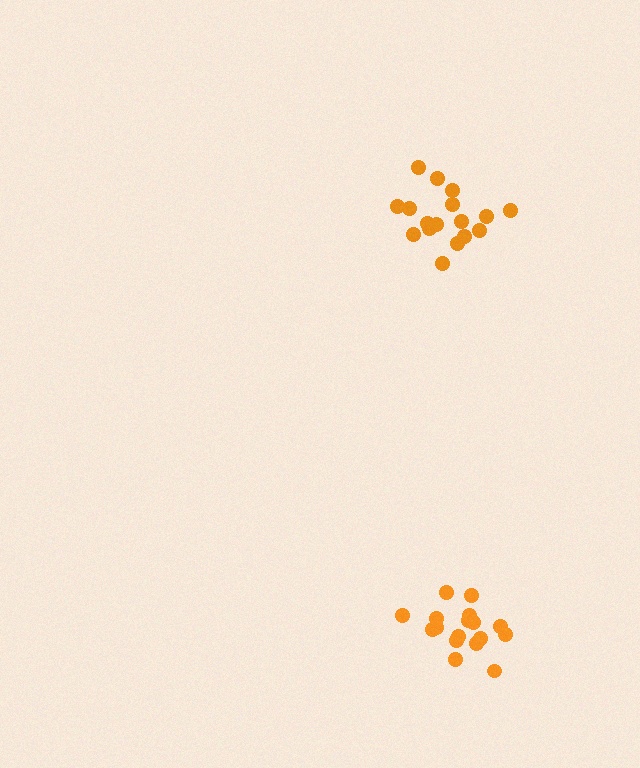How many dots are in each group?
Group 1: 17 dots, Group 2: 17 dots (34 total).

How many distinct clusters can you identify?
There are 2 distinct clusters.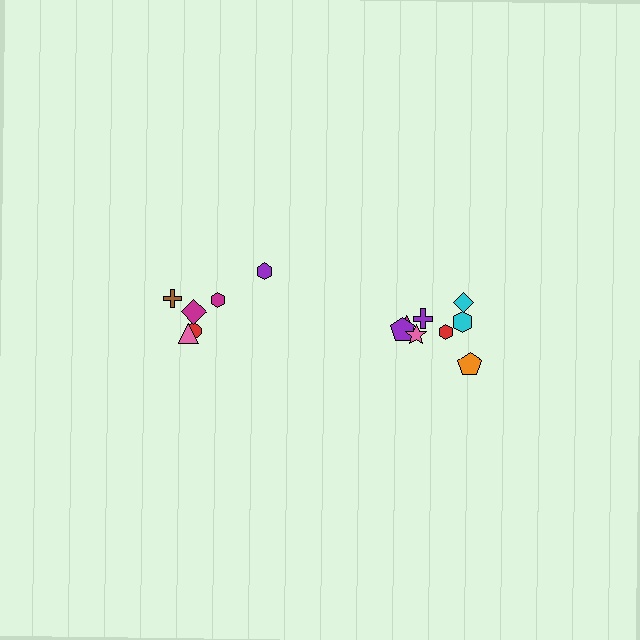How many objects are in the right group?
There are 8 objects.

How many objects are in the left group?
There are 6 objects.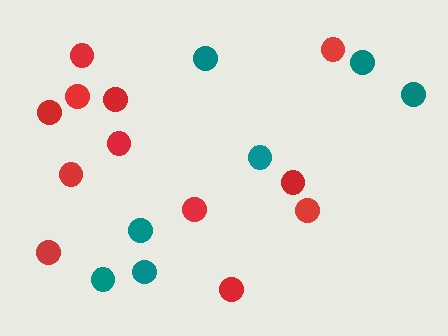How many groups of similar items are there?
There are 2 groups: one group of teal circles (7) and one group of red circles (12).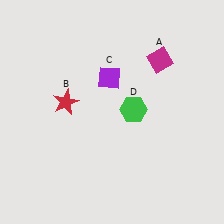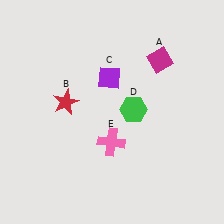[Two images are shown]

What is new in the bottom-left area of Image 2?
A pink cross (E) was added in the bottom-left area of Image 2.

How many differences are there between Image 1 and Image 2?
There is 1 difference between the two images.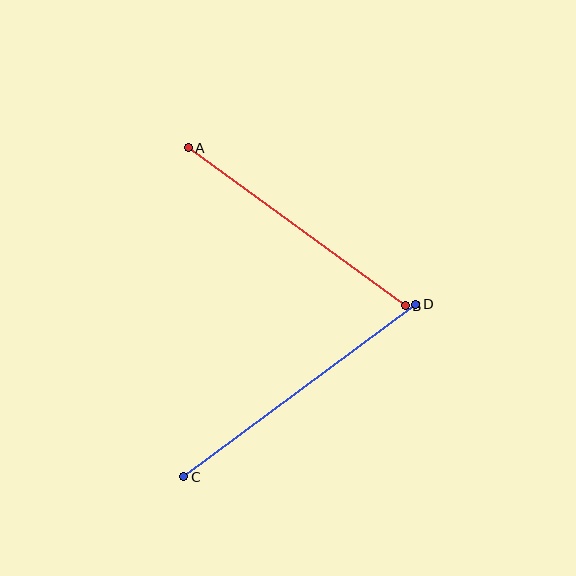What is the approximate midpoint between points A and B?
The midpoint is at approximately (297, 227) pixels.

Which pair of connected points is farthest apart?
Points C and D are farthest apart.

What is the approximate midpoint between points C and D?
The midpoint is at approximately (300, 390) pixels.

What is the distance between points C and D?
The distance is approximately 289 pixels.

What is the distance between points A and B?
The distance is approximately 268 pixels.